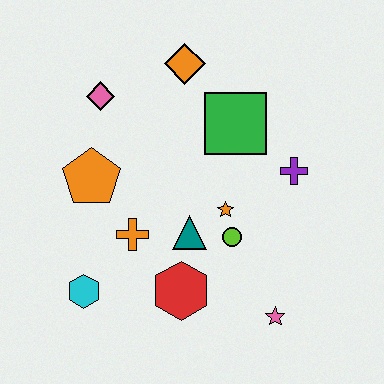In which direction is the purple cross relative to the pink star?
The purple cross is above the pink star.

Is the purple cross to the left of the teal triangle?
No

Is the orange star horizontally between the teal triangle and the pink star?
Yes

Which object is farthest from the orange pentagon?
The pink star is farthest from the orange pentagon.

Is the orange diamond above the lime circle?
Yes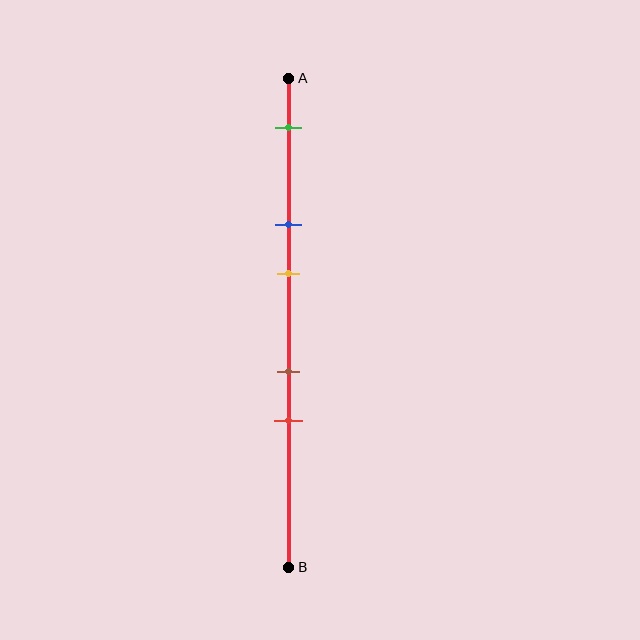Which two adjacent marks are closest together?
The brown and red marks are the closest adjacent pair.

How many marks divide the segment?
There are 5 marks dividing the segment.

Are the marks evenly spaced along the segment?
No, the marks are not evenly spaced.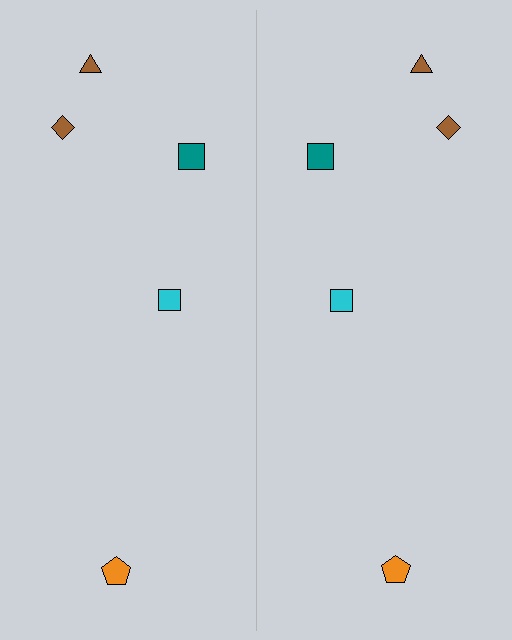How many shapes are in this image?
There are 10 shapes in this image.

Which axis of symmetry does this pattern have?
The pattern has a vertical axis of symmetry running through the center of the image.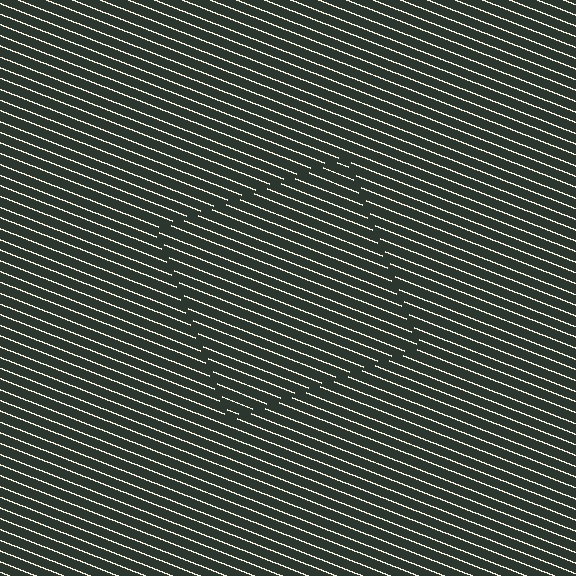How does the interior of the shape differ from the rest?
The interior of the shape contains the same grating, shifted by half a period — the contour is defined by the phase discontinuity where line-ends from the inner and outer gratings abut.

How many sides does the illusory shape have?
4 sides — the line-ends trace a square.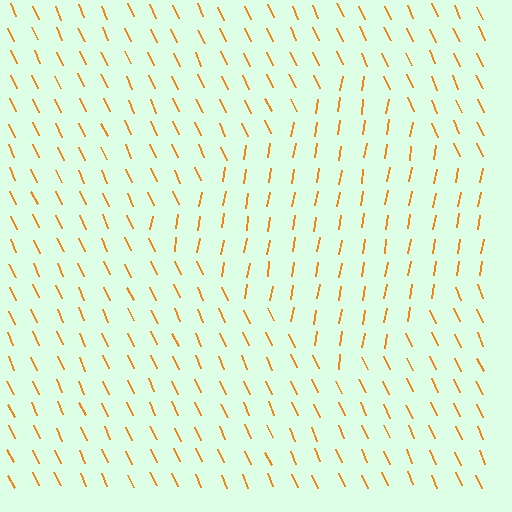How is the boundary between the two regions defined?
The boundary is defined purely by a change in line orientation (approximately 34 degrees difference). All lines are the same color and thickness.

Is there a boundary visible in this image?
Yes, there is a texture boundary formed by a change in line orientation.